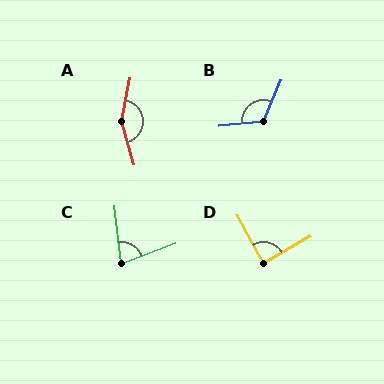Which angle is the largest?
A, at approximately 153 degrees.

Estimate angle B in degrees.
Approximately 118 degrees.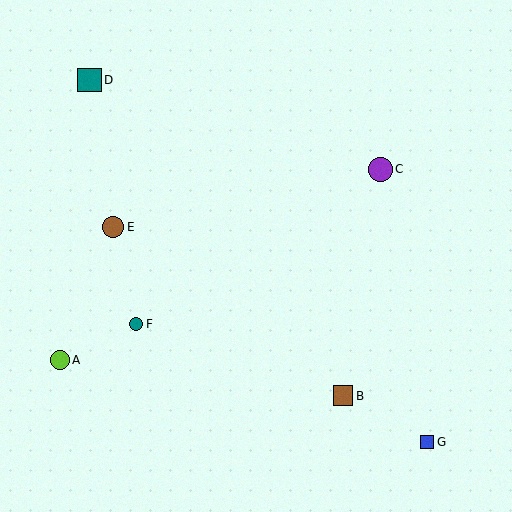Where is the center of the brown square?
The center of the brown square is at (343, 396).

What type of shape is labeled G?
Shape G is a blue square.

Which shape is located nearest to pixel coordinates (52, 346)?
The lime circle (labeled A) at (60, 360) is nearest to that location.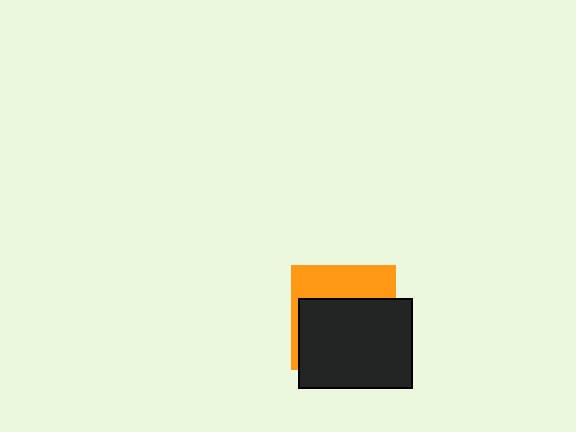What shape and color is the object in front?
The object in front is a black rectangle.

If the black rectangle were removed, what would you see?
You would see the complete orange square.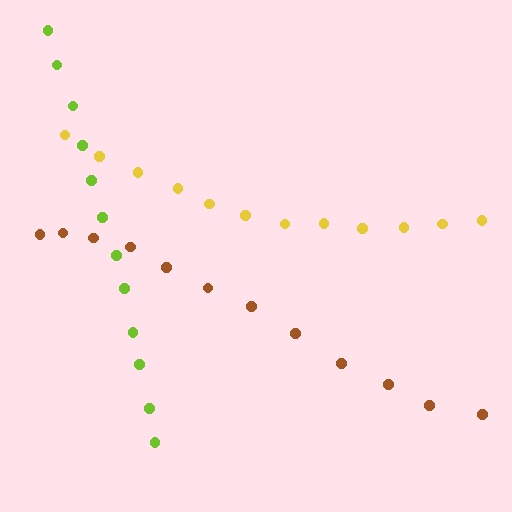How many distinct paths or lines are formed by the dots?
There are 3 distinct paths.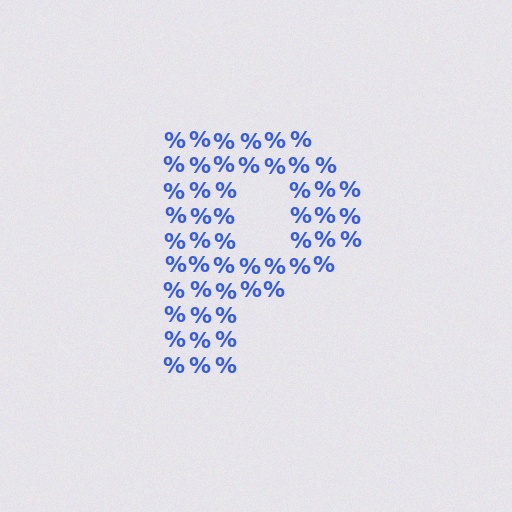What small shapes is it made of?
It is made of small percent signs.